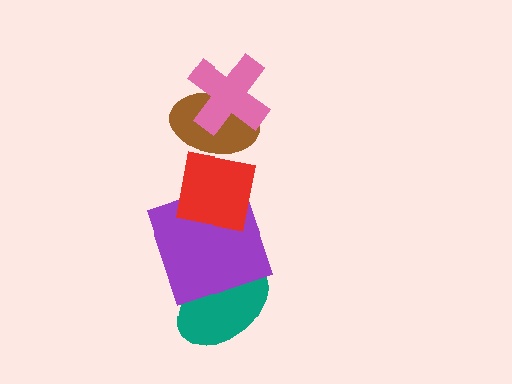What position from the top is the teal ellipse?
The teal ellipse is 5th from the top.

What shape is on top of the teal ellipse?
The purple square is on top of the teal ellipse.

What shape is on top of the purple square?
The red square is on top of the purple square.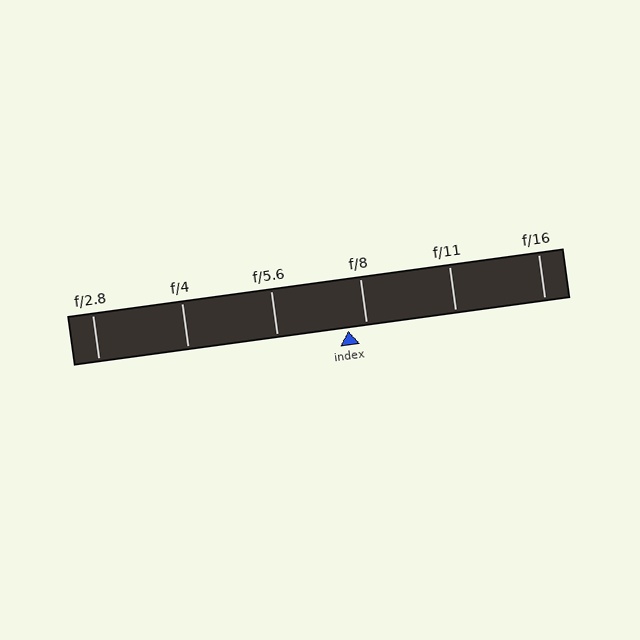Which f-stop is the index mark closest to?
The index mark is closest to f/8.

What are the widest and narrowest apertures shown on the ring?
The widest aperture shown is f/2.8 and the narrowest is f/16.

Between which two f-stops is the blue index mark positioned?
The index mark is between f/5.6 and f/8.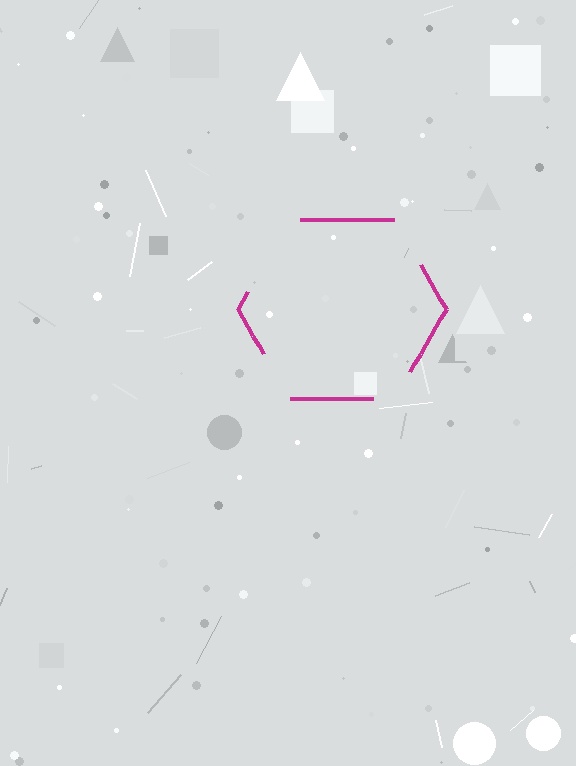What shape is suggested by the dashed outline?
The dashed outline suggests a hexagon.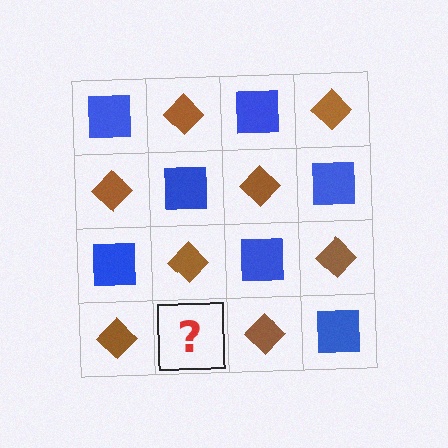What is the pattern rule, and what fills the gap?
The rule is that it alternates blue square and brown diamond in a checkerboard pattern. The gap should be filled with a blue square.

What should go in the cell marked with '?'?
The missing cell should contain a blue square.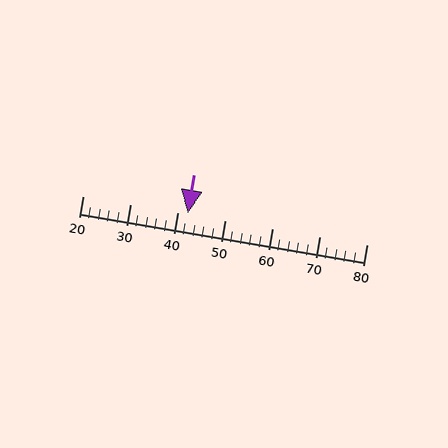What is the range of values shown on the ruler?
The ruler shows values from 20 to 80.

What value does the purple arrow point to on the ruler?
The purple arrow points to approximately 42.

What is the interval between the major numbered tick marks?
The major tick marks are spaced 10 units apart.